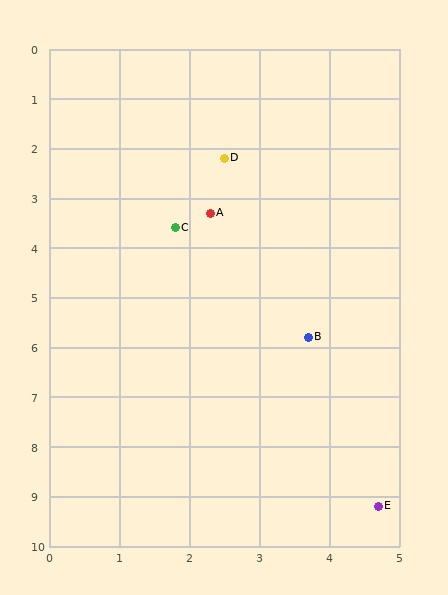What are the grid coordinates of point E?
Point E is at approximately (4.7, 9.2).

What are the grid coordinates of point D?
Point D is at approximately (2.5, 2.2).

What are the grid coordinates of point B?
Point B is at approximately (3.7, 5.8).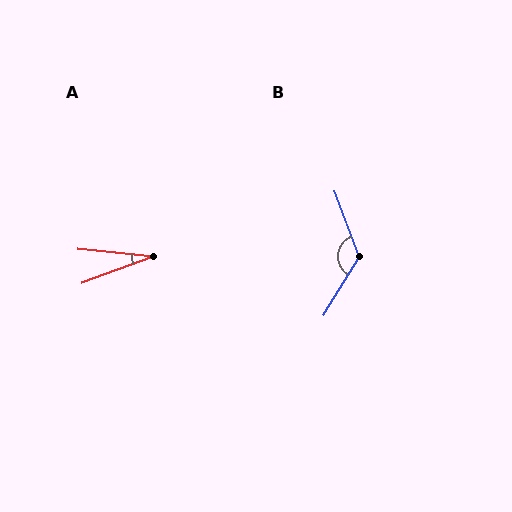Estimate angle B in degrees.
Approximately 128 degrees.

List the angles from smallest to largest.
A (26°), B (128°).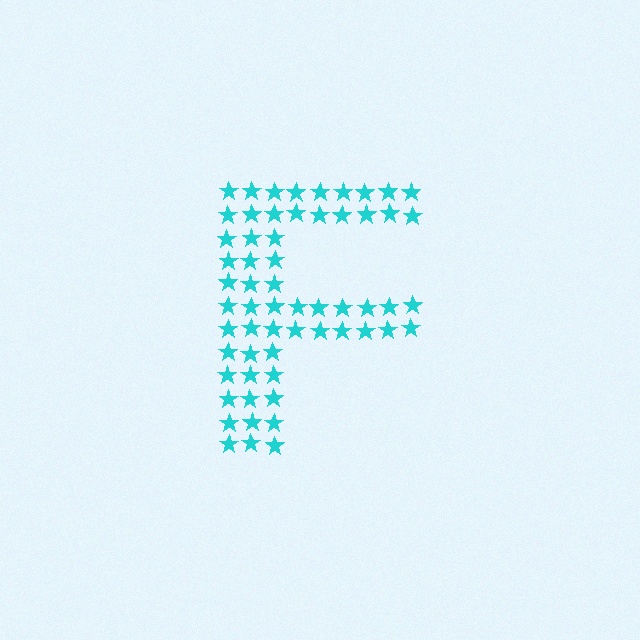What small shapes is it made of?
It is made of small stars.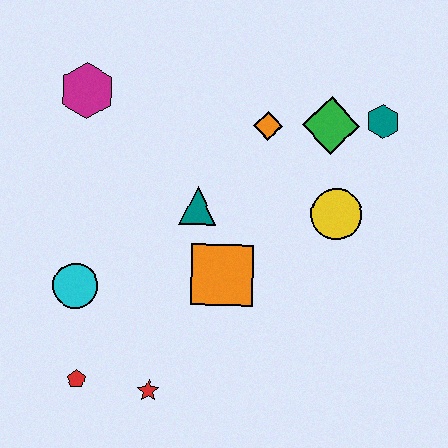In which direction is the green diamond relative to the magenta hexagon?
The green diamond is to the right of the magenta hexagon.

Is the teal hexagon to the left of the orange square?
No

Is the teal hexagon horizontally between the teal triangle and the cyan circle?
No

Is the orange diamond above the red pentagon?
Yes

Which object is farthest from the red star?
The teal hexagon is farthest from the red star.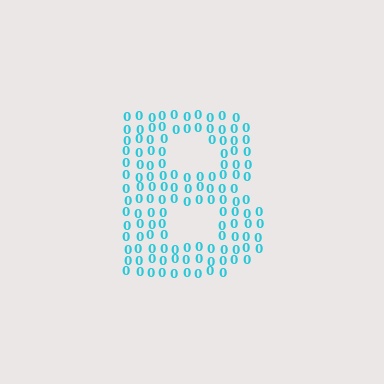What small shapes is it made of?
It is made of small digit 0's.